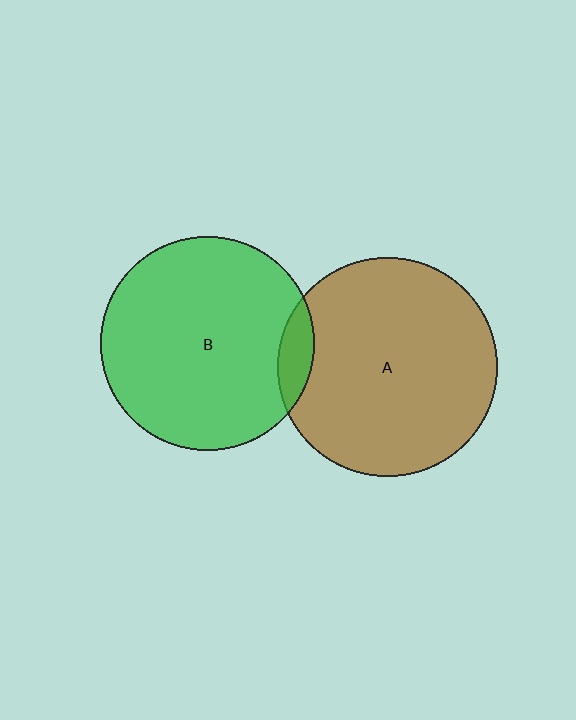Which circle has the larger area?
Circle A (brown).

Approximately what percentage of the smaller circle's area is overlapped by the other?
Approximately 10%.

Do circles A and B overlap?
Yes.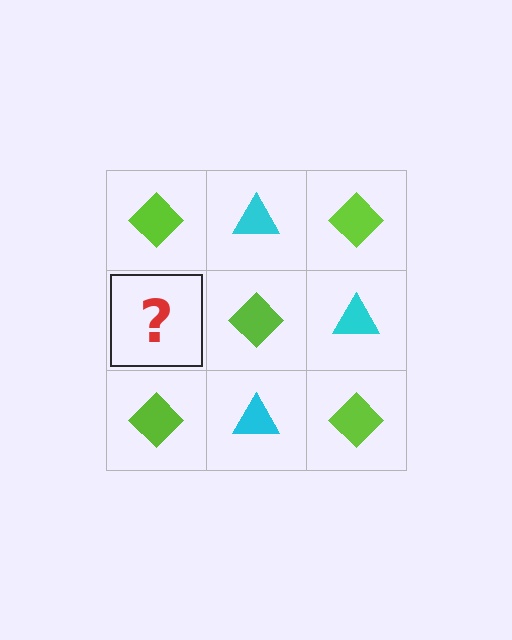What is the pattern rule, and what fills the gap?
The rule is that it alternates lime diamond and cyan triangle in a checkerboard pattern. The gap should be filled with a cyan triangle.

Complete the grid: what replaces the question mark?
The question mark should be replaced with a cyan triangle.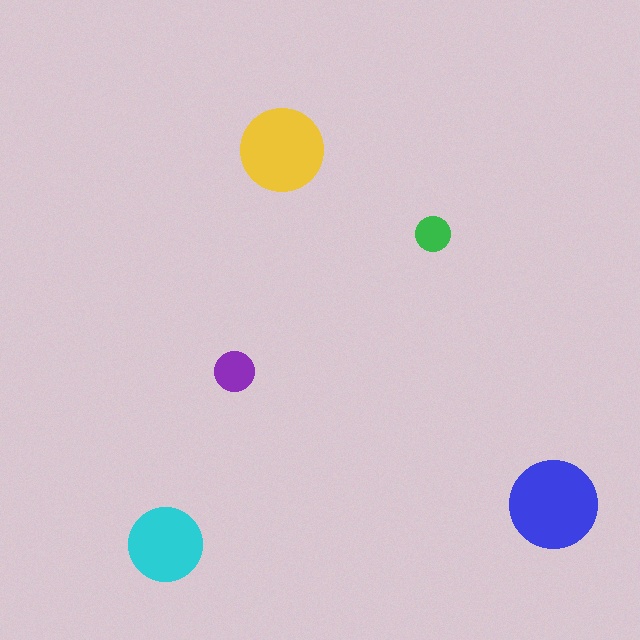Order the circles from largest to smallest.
the blue one, the yellow one, the cyan one, the purple one, the green one.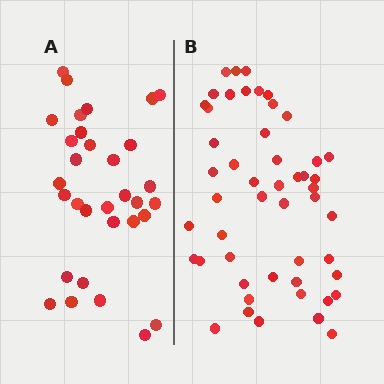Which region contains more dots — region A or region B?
Region B (the right region) has more dots.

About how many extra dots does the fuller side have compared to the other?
Region B has approximately 20 more dots than region A.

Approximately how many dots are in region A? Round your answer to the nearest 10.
About 30 dots. (The exact count is 32, which rounds to 30.)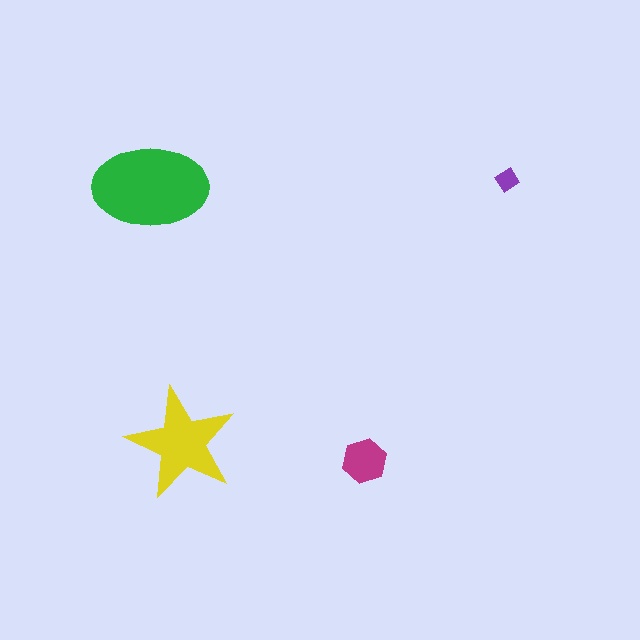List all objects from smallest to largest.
The purple diamond, the magenta hexagon, the yellow star, the green ellipse.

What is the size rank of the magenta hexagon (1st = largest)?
3rd.